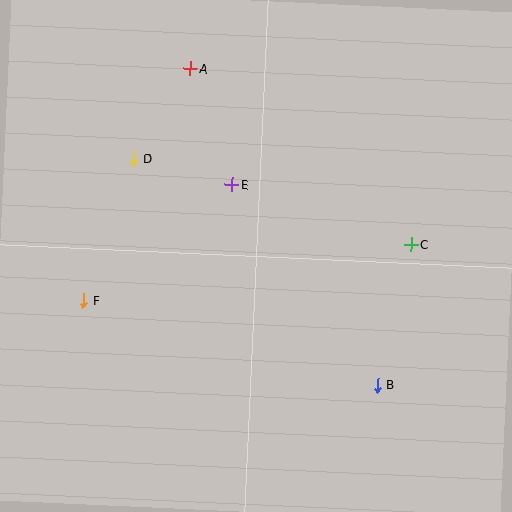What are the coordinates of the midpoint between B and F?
The midpoint between B and F is at (230, 343).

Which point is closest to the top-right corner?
Point C is closest to the top-right corner.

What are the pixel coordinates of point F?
Point F is at (83, 300).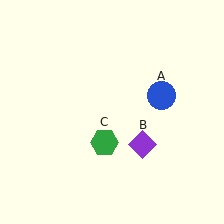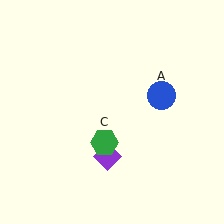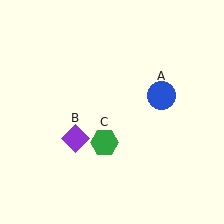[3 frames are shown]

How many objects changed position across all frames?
1 object changed position: purple diamond (object B).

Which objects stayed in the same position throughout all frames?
Blue circle (object A) and green hexagon (object C) remained stationary.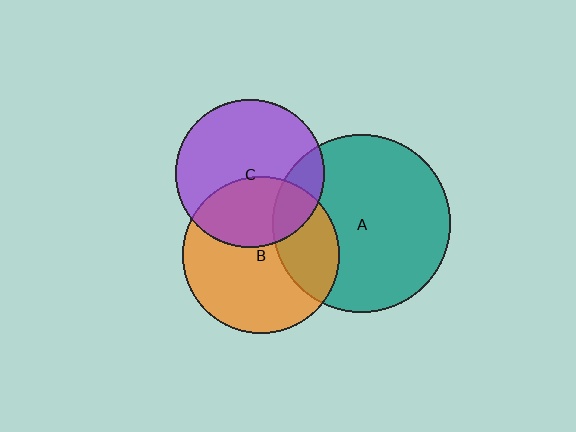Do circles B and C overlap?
Yes.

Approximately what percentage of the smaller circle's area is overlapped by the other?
Approximately 35%.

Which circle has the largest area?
Circle A (teal).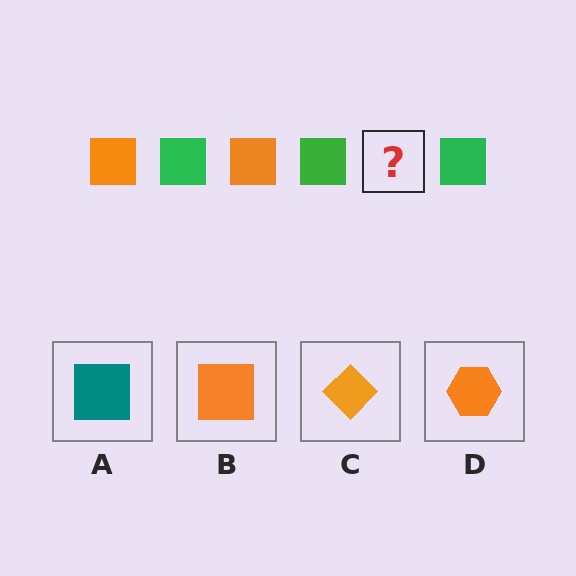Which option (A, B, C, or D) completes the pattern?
B.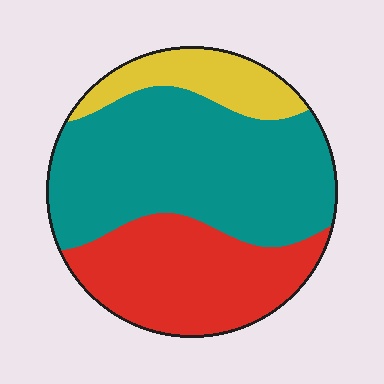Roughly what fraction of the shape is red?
Red takes up about one third (1/3) of the shape.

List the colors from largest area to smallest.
From largest to smallest: teal, red, yellow.